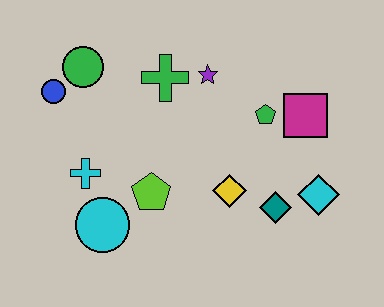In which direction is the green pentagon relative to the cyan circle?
The green pentagon is to the right of the cyan circle.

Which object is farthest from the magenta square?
The blue circle is farthest from the magenta square.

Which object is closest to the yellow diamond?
The teal diamond is closest to the yellow diamond.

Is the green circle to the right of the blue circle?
Yes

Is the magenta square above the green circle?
No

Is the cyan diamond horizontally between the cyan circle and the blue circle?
No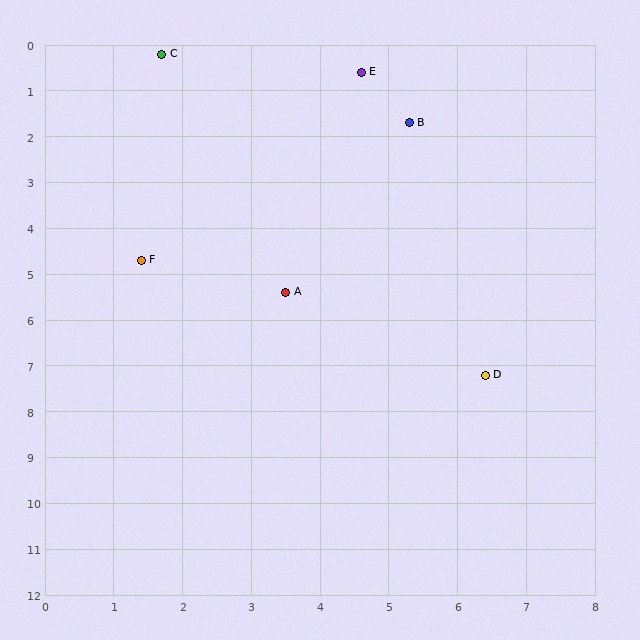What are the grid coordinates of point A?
Point A is at approximately (3.5, 5.4).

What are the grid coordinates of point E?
Point E is at approximately (4.6, 0.6).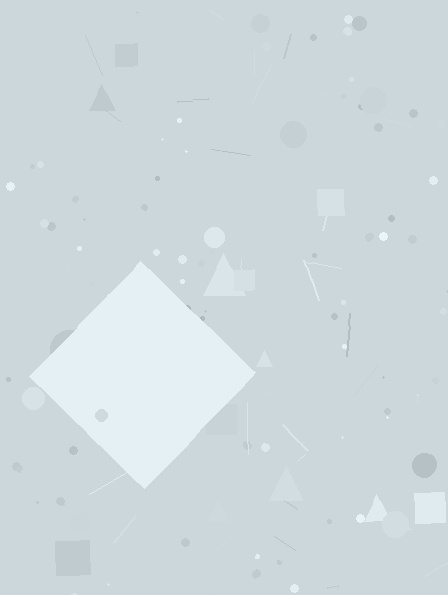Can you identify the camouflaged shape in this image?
The camouflaged shape is a diamond.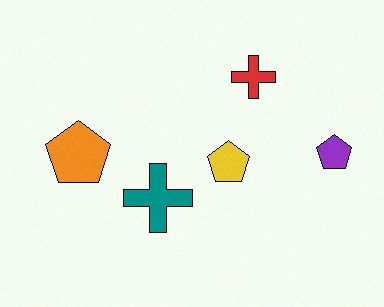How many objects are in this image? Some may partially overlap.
There are 5 objects.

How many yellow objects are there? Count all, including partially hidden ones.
There is 1 yellow object.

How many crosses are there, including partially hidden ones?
There are 2 crosses.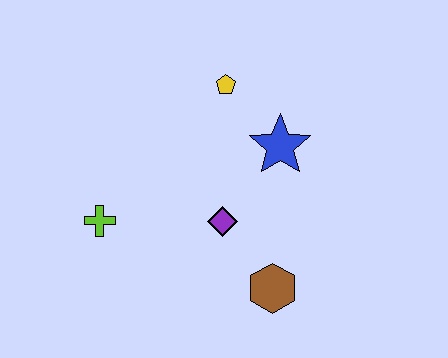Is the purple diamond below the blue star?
Yes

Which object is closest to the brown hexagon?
The purple diamond is closest to the brown hexagon.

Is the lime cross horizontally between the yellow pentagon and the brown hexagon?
No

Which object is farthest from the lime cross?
The blue star is farthest from the lime cross.